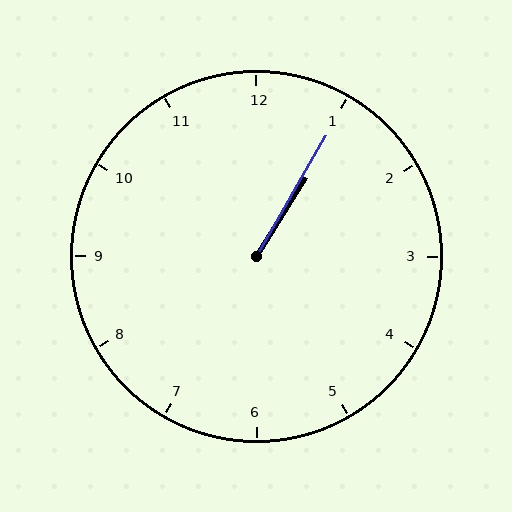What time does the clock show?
1:05.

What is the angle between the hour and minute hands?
Approximately 2 degrees.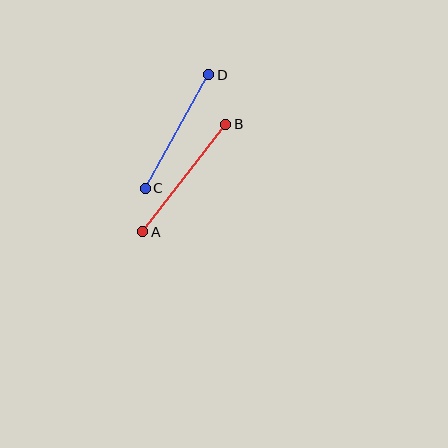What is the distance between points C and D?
The distance is approximately 130 pixels.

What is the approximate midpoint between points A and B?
The midpoint is at approximately (184, 178) pixels.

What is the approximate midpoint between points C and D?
The midpoint is at approximately (177, 132) pixels.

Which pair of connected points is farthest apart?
Points A and B are farthest apart.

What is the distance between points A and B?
The distance is approximately 136 pixels.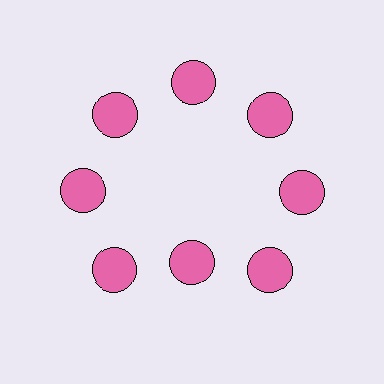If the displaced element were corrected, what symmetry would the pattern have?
It would have 8-fold rotational symmetry — the pattern would map onto itself every 45 degrees.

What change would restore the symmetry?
The symmetry would be restored by moving it outward, back onto the ring so that all 8 circles sit at equal angles and equal distance from the center.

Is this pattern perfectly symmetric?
No. The 8 pink circles are arranged in a ring, but one element near the 6 o'clock position is pulled inward toward the center, breaking the 8-fold rotational symmetry.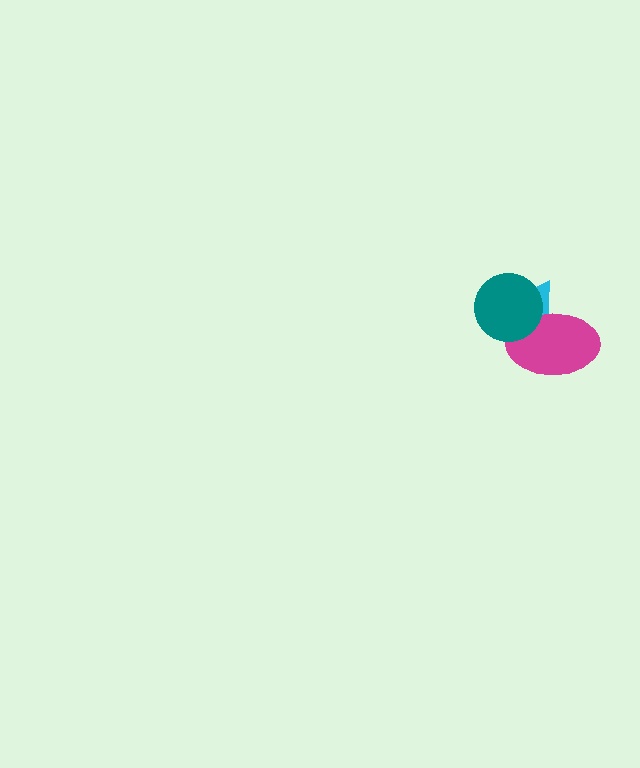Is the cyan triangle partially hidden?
Yes, it is partially covered by another shape.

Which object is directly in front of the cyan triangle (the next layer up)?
The magenta ellipse is directly in front of the cyan triangle.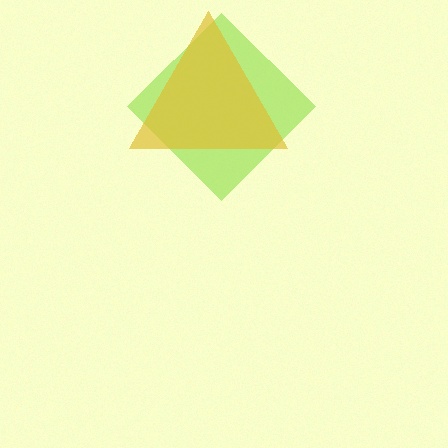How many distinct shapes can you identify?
There are 2 distinct shapes: a lime diamond, a yellow triangle.